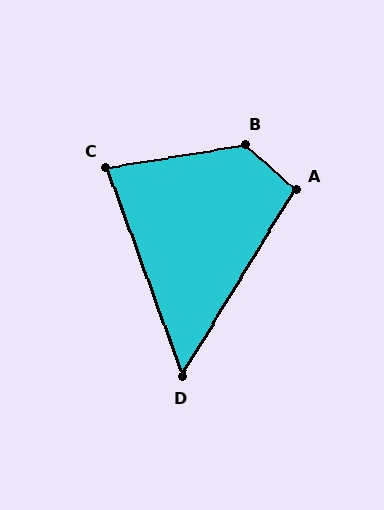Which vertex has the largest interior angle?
B, at approximately 129 degrees.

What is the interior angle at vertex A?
Approximately 100 degrees (obtuse).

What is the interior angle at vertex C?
Approximately 80 degrees (acute).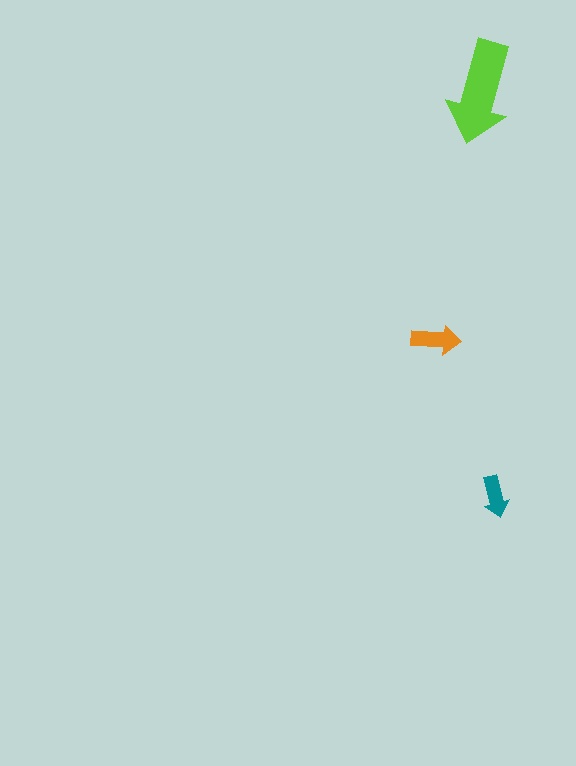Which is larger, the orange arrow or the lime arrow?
The lime one.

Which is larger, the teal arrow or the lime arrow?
The lime one.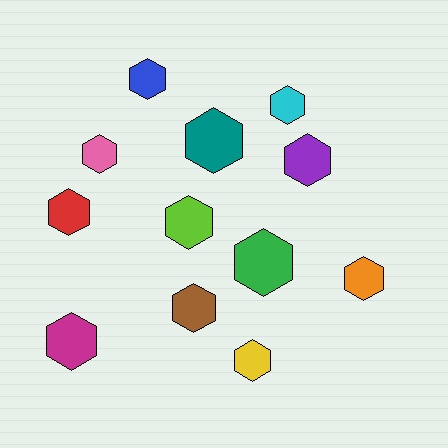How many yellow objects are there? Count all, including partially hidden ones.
There is 1 yellow object.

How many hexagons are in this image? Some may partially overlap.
There are 12 hexagons.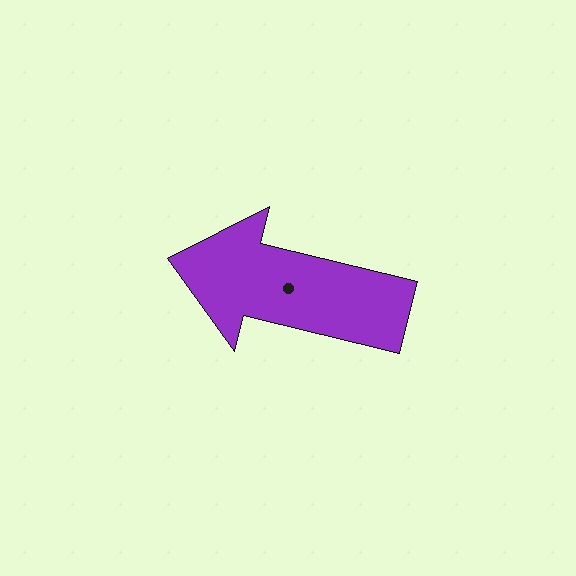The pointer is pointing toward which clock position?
Roughly 9 o'clock.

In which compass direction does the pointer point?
West.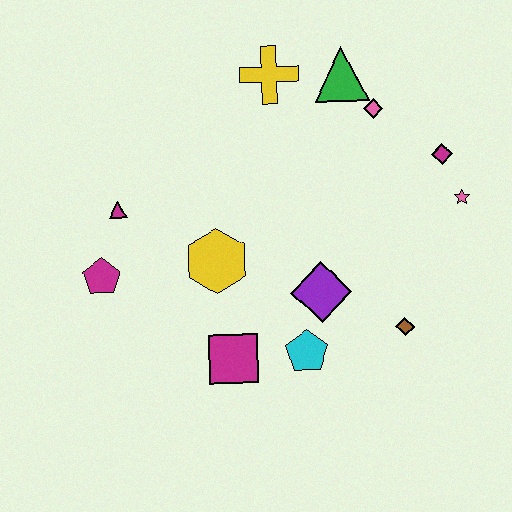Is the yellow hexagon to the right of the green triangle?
No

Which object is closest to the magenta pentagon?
The magenta triangle is closest to the magenta pentagon.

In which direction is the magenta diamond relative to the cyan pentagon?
The magenta diamond is above the cyan pentagon.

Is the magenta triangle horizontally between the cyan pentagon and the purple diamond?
No